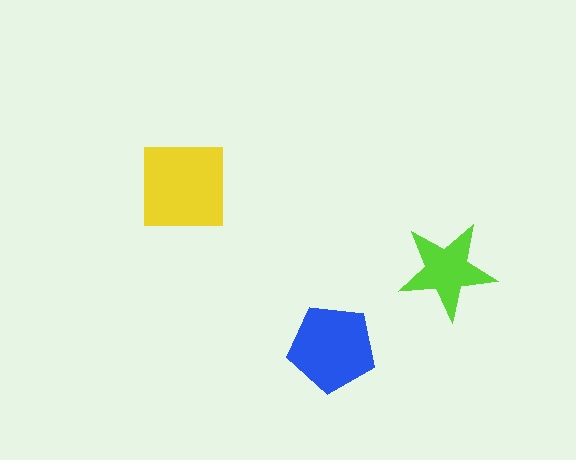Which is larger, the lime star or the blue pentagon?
The blue pentagon.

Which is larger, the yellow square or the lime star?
The yellow square.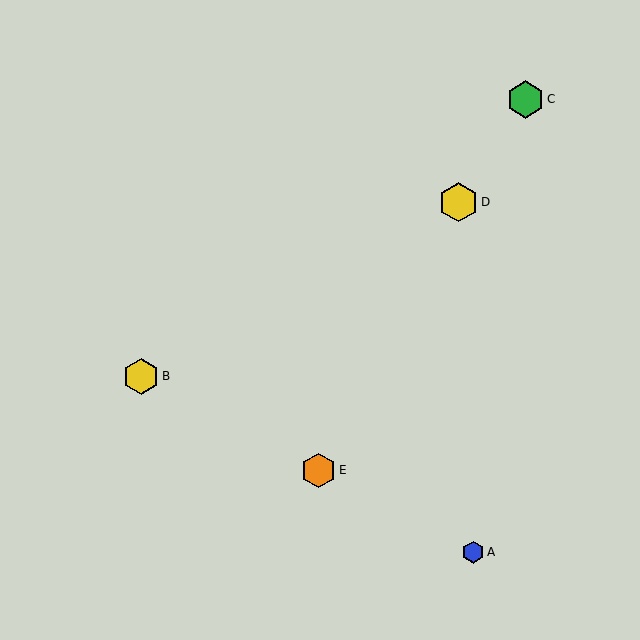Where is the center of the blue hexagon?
The center of the blue hexagon is at (473, 552).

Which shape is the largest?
The yellow hexagon (labeled D) is the largest.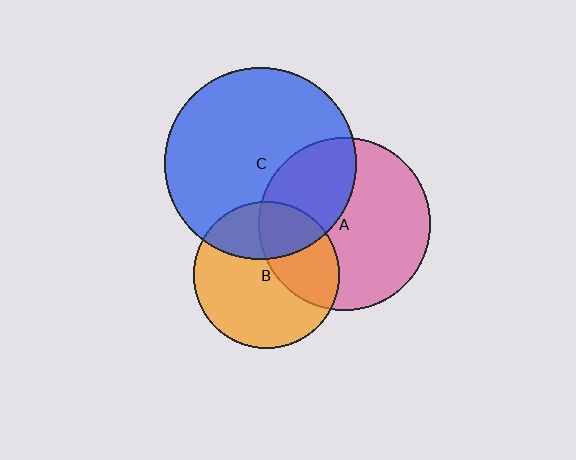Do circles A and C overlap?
Yes.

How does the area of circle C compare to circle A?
Approximately 1.2 times.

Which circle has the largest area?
Circle C (blue).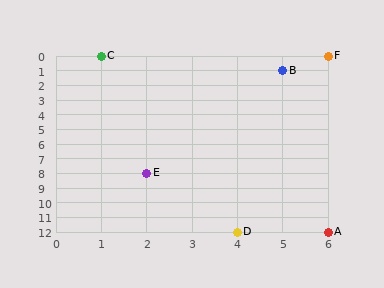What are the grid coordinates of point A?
Point A is at grid coordinates (6, 12).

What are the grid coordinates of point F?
Point F is at grid coordinates (6, 0).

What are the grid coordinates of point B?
Point B is at grid coordinates (5, 1).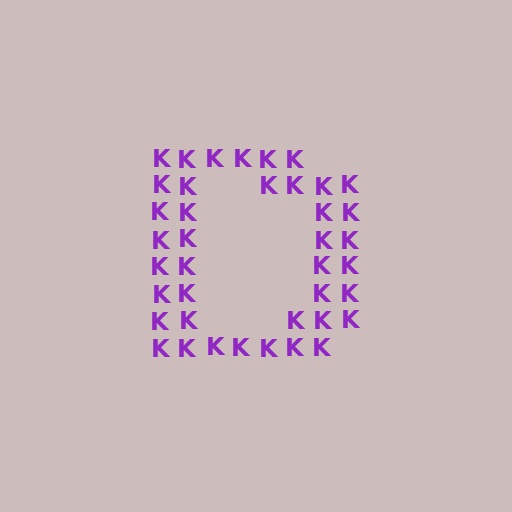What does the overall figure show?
The overall figure shows the letter D.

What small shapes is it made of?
It is made of small letter K's.